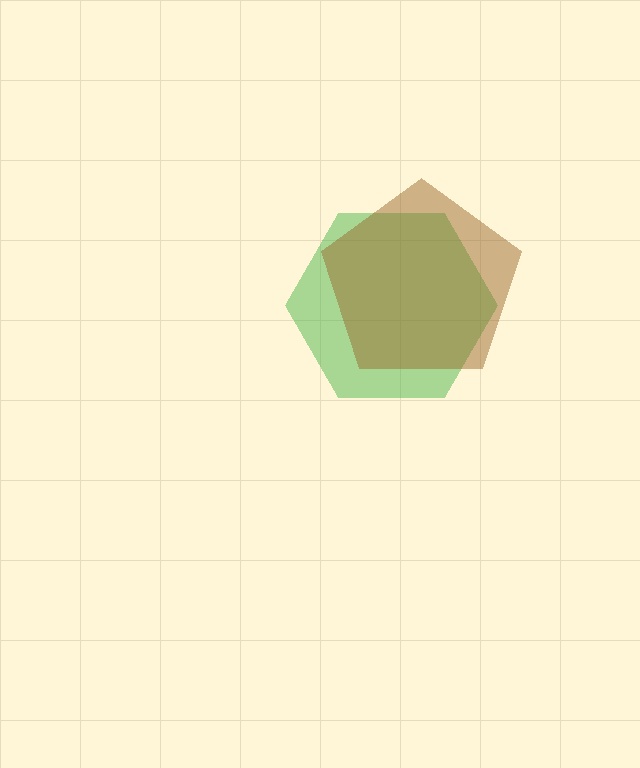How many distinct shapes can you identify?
There are 2 distinct shapes: a green hexagon, a brown pentagon.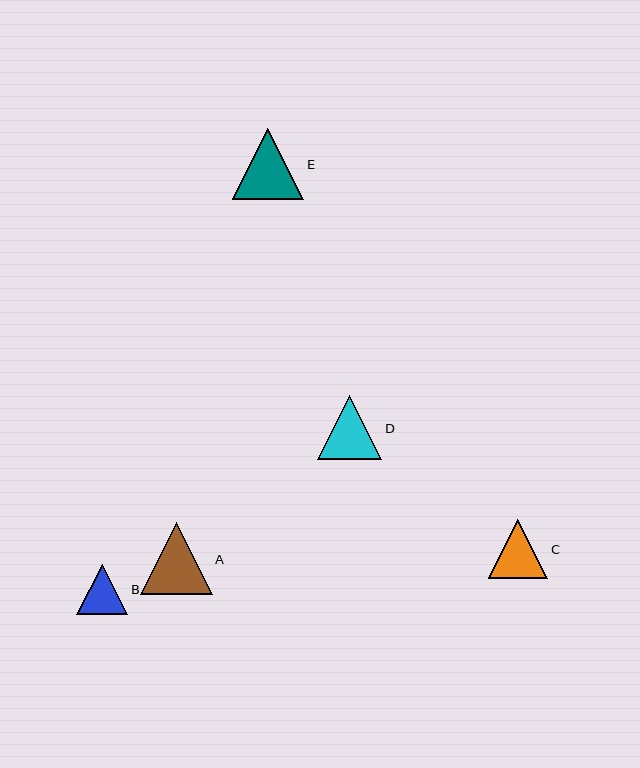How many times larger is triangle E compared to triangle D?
Triangle E is approximately 1.1 times the size of triangle D.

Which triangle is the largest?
Triangle A is the largest with a size of approximately 72 pixels.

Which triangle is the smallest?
Triangle B is the smallest with a size of approximately 51 pixels.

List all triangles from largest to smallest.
From largest to smallest: A, E, D, C, B.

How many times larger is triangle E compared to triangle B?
Triangle E is approximately 1.4 times the size of triangle B.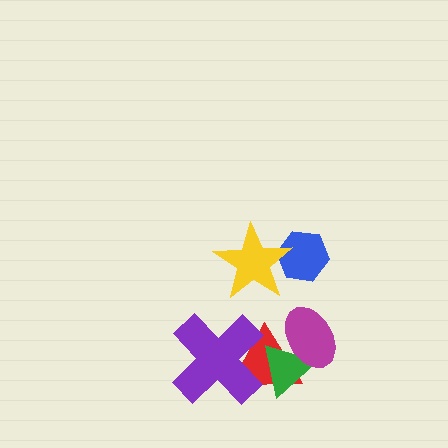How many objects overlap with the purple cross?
2 objects overlap with the purple cross.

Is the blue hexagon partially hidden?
Yes, it is partially covered by another shape.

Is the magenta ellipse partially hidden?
No, no other shape covers it.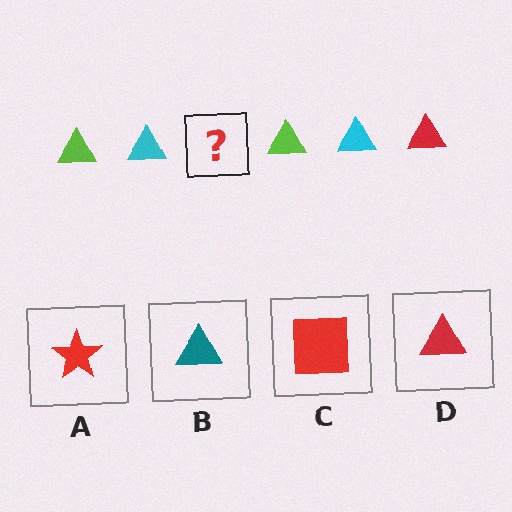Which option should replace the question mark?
Option D.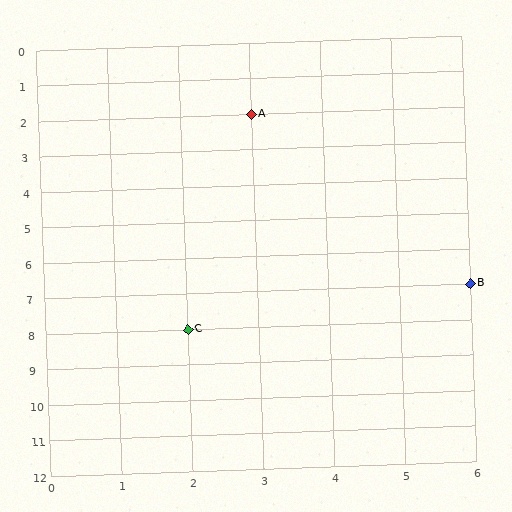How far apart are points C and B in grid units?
Points C and B are 4 columns and 1 row apart (about 4.1 grid units diagonally).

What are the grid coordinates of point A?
Point A is at grid coordinates (3, 2).